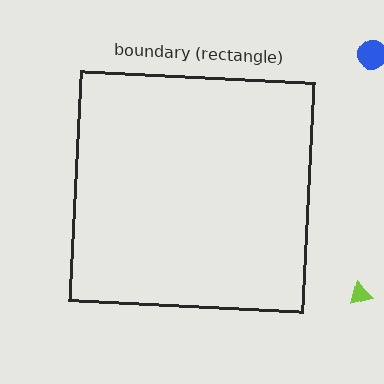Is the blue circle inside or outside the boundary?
Outside.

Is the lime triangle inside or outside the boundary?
Outside.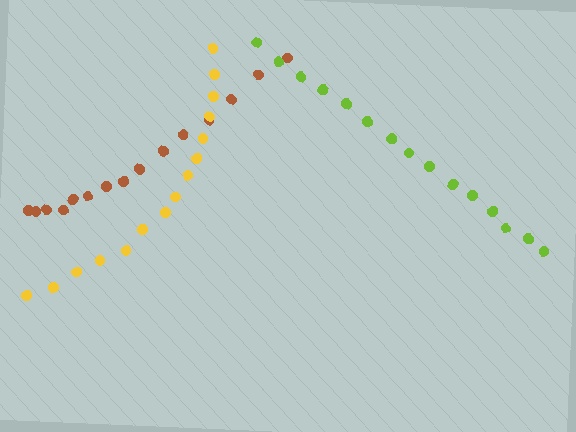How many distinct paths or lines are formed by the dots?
There are 3 distinct paths.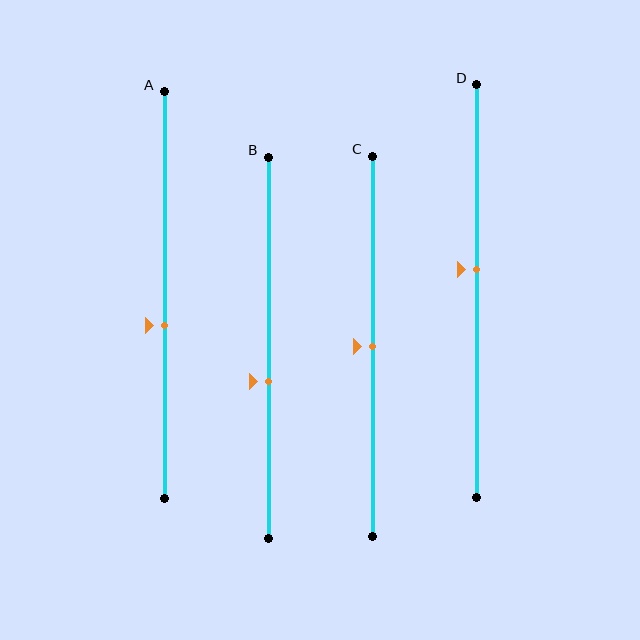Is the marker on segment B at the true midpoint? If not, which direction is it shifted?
No, the marker on segment B is shifted downward by about 9% of the segment length.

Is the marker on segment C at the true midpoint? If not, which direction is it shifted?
Yes, the marker on segment C is at the true midpoint.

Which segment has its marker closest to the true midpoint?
Segment C has its marker closest to the true midpoint.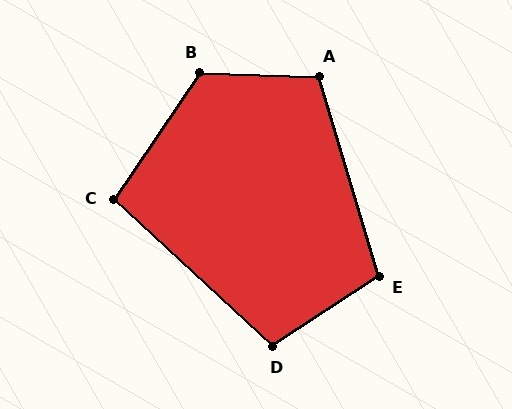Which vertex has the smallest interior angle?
C, at approximately 98 degrees.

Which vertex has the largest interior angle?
B, at approximately 123 degrees.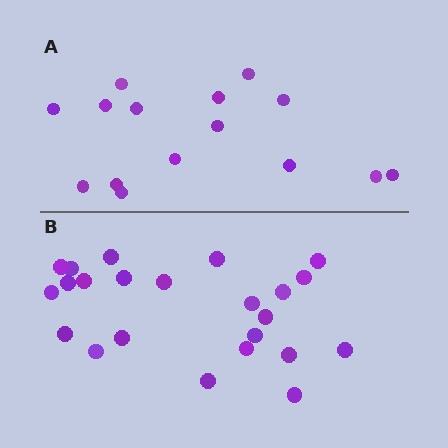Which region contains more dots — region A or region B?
Region B (the bottom region) has more dots.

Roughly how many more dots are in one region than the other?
Region B has roughly 8 or so more dots than region A.